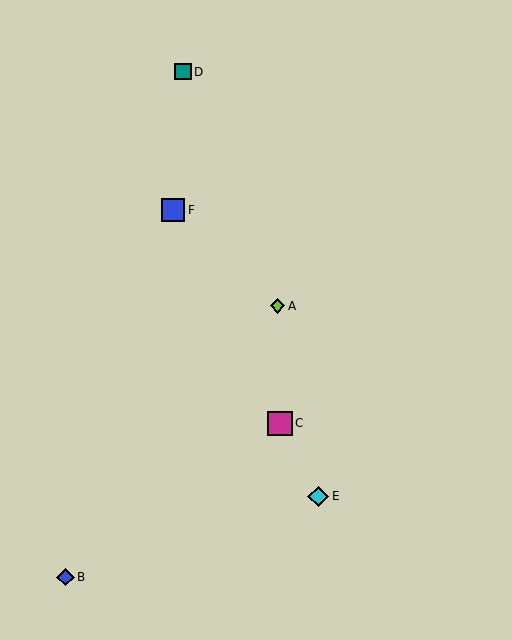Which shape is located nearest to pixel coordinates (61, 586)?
The blue diamond (labeled B) at (66, 577) is nearest to that location.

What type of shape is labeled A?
Shape A is a lime diamond.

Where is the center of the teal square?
The center of the teal square is at (183, 72).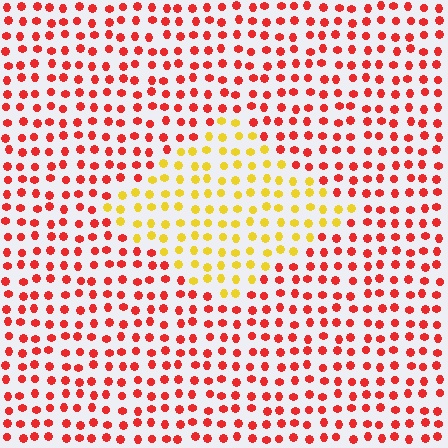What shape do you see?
I see a diamond.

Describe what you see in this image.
The image is filled with small red elements in a uniform arrangement. A diamond-shaped region is visible where the elements are tinted to a slightly different hue, forming a subtle color boundary.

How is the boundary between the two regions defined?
The boundary is defined purely by a slight shift in hue (about 53 degrees). Spacing, size, and orientation are identical on both sides.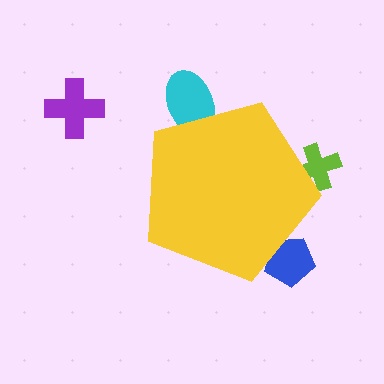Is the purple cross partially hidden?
No, the purple cross is fully visible.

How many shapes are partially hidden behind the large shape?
3 shapes are partially hidden.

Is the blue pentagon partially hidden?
Yes, the blue pentagon is partially hidden behind the yellow pentagon.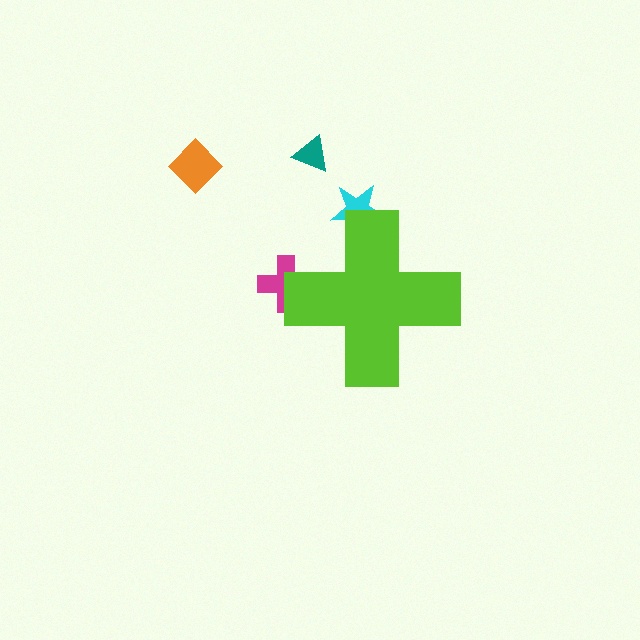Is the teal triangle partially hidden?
No, the teal triangle is fully visible.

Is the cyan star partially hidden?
Yes, the cyan star is partially hidden behind the lime cross.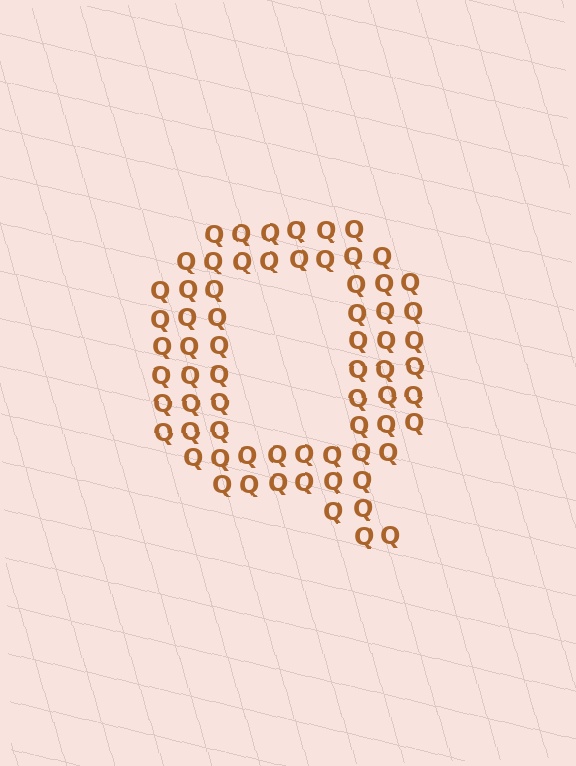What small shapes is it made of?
It is made of small letter Q's.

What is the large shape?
The large shape is the letter Q.